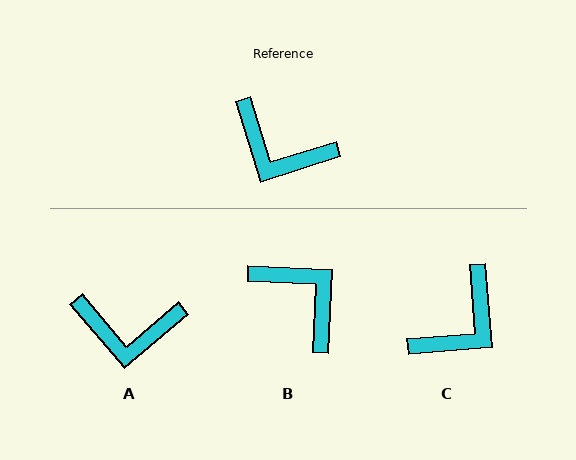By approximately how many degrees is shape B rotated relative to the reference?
Approximately 160 degrees counter-clockwise.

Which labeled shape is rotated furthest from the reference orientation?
B, about 160 degrees away.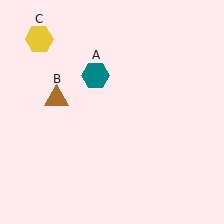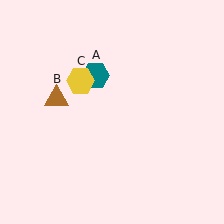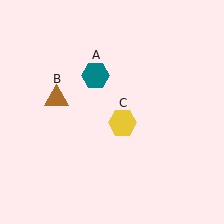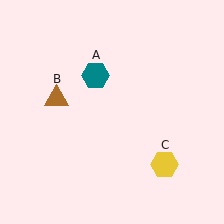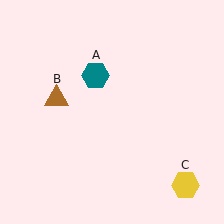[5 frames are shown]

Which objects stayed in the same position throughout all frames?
Teal hexagon (object A) and brown triangle (object B) remained stationary.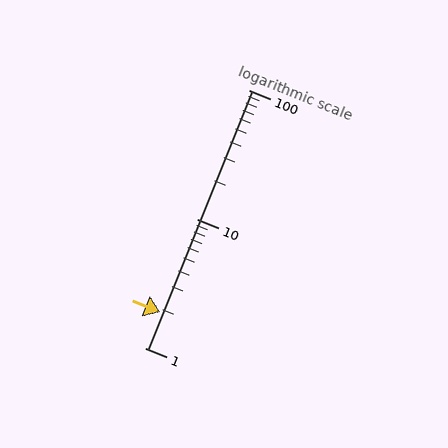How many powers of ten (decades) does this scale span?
The scale spans 2 decades, from 1 to 100.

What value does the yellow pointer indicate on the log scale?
The pointer indicates approximately 1.9.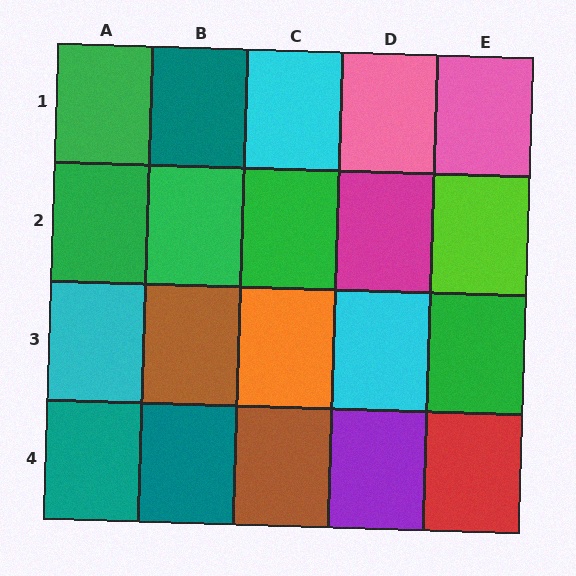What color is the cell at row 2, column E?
Lime.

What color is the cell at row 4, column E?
Red.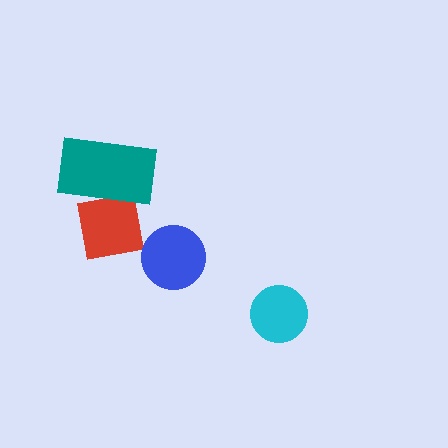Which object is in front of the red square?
The teal rectangle is in front of the red square.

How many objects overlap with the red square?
1 object overlaps with the red square.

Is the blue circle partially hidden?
No, no other shape covers it.